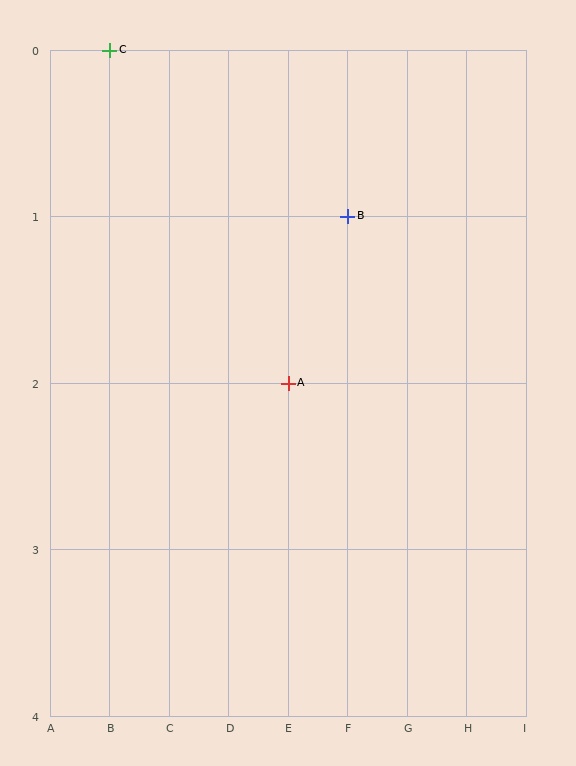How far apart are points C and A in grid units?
Points C and A are 3 columns and 2 rows apart (about 3.6 grid units diagonally).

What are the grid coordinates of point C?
Point C is at grid coordinates (B, 0).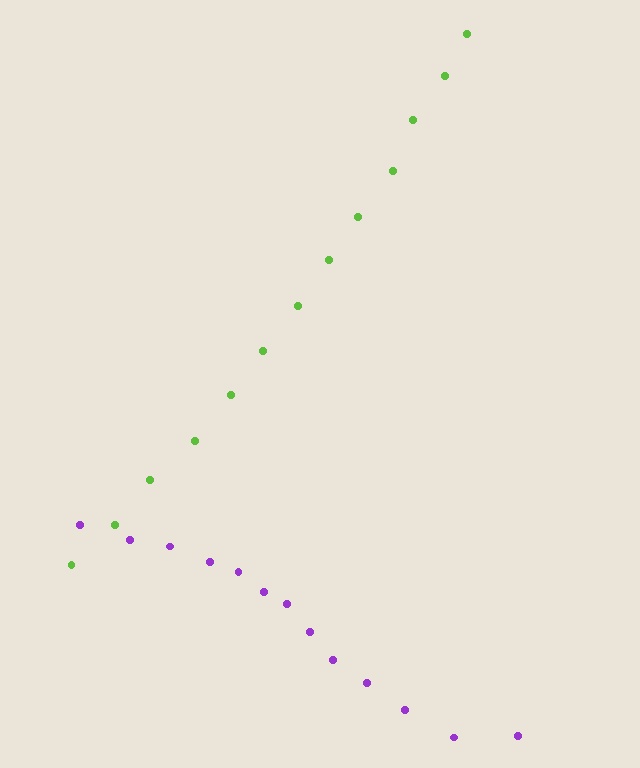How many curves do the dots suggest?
There are 2 distinct paths.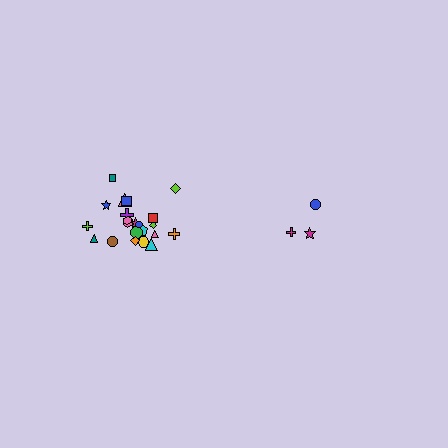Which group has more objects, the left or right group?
The left group.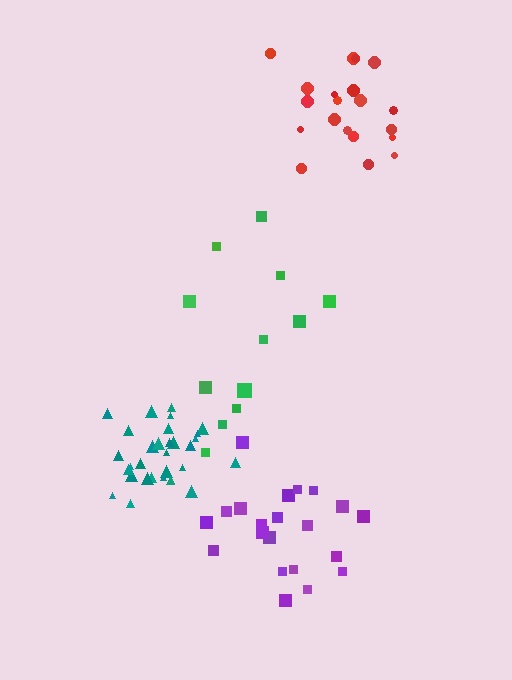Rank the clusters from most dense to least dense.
teal, purple, red, green.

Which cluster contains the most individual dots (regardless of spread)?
Teal (31).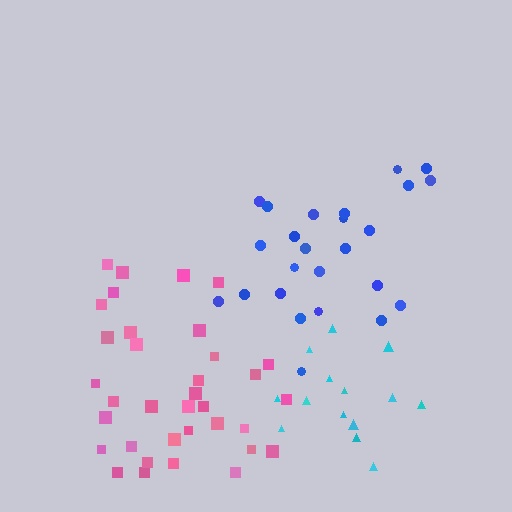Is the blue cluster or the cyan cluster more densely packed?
Cyan.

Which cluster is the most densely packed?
Cyan.